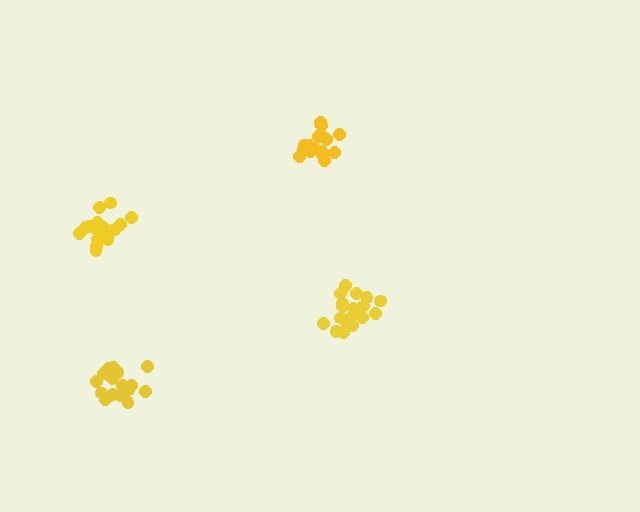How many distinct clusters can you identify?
There are 4 distinct clusters.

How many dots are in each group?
Group 1: 16 dots, Group 2: 20 dots, Group 3: 19 dots, Group 4: 16 dots (71 total).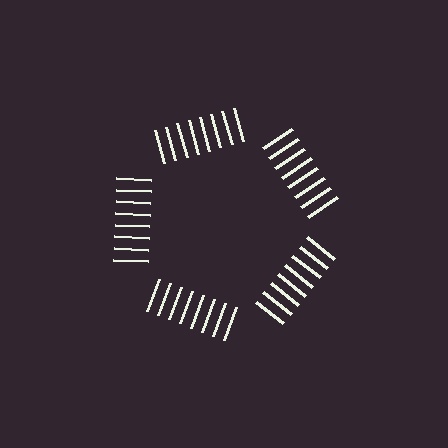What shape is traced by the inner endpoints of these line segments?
An illusory pentagon — the line segments terminate on its edges but no continuous stroke is drawn.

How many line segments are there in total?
40 — 8 along each of the 5 edges.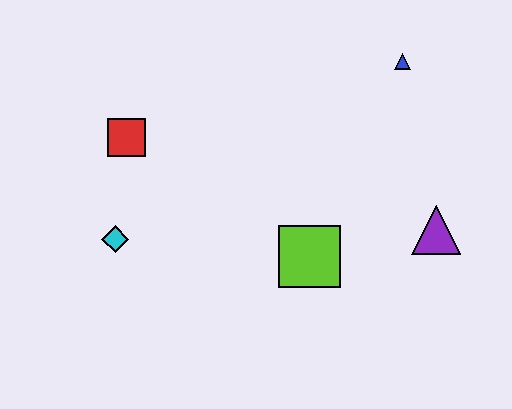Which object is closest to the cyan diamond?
The red square is closest to the cyan diamond.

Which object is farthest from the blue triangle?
The cyan diamond is farthest from the blue triangle.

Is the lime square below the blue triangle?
Yes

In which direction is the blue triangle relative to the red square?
The blue triangle is to the right of the red square.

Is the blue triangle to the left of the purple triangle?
Yes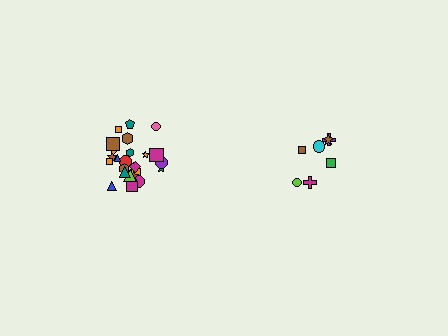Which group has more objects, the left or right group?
The left group.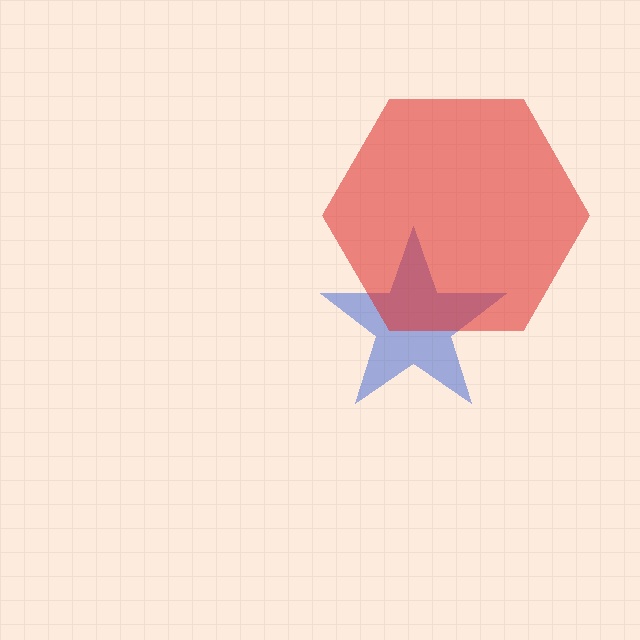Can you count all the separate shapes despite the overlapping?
Yes, there are 2 separate shapes.